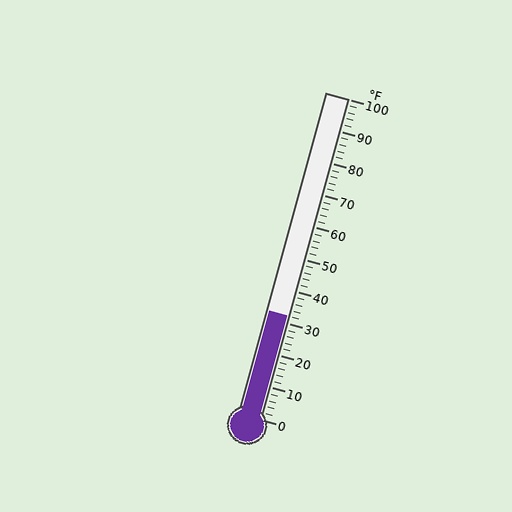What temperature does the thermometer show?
The thermometer shows approximately 32°F.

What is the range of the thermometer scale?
The thermometer scale ranges from 0°F to 100°F.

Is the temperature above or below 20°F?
The temperature is above 20°F.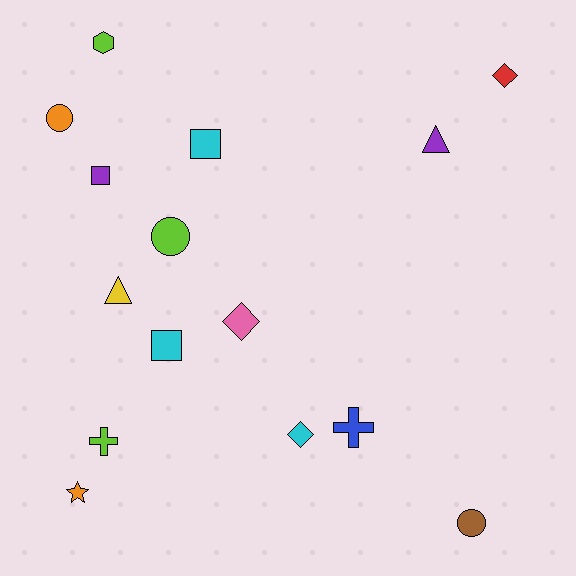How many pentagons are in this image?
There are no pentagons.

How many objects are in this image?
There are 15 objects.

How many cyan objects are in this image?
There are 3 cyan objects.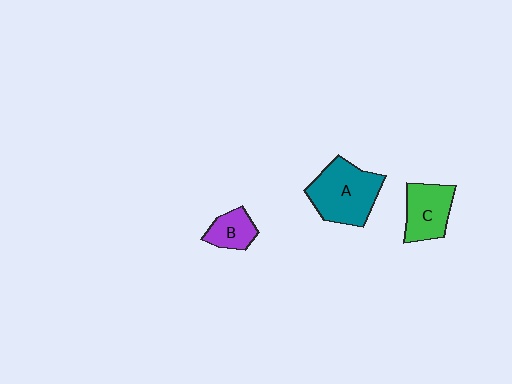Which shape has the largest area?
Shape A (teal).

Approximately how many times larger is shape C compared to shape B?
Approximately 1.5 times.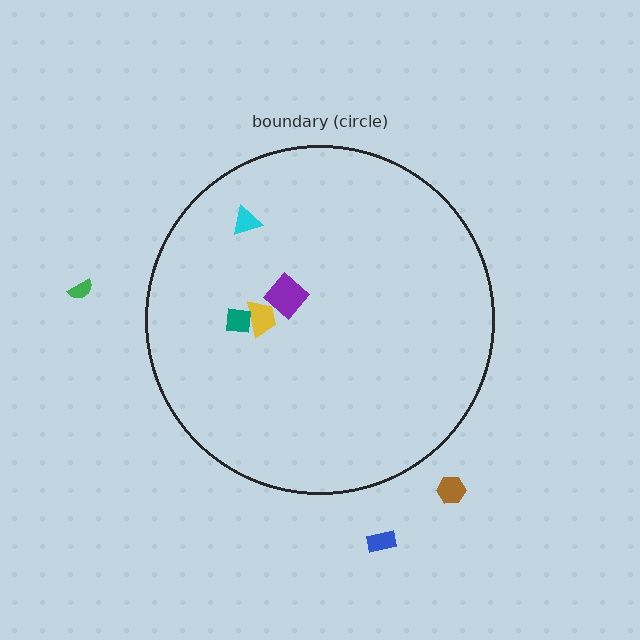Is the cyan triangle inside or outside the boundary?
Inside.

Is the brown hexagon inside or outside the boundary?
Outside.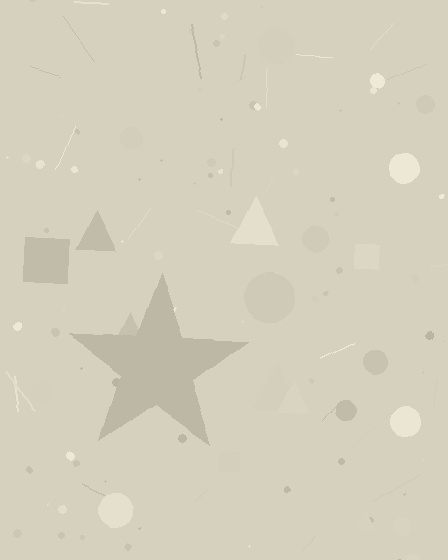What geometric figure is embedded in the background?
A star is embedded in the background.